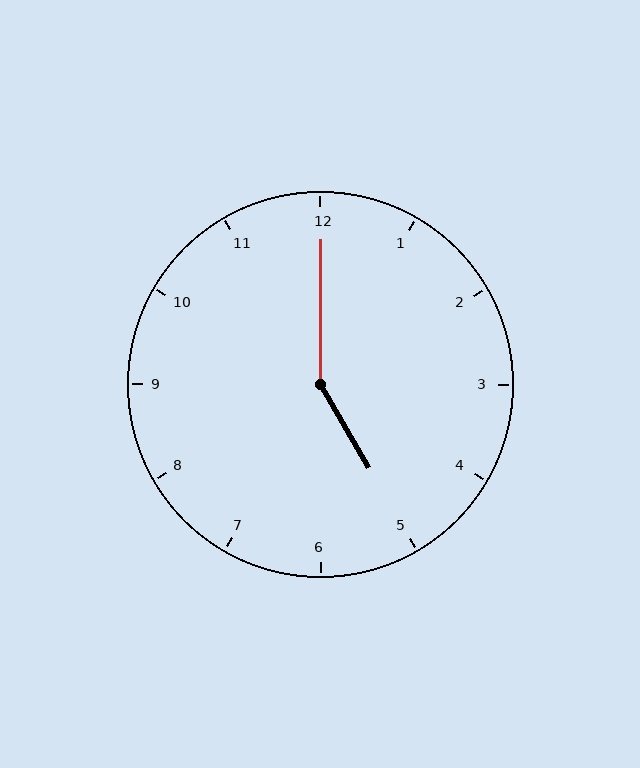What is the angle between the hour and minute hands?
Approximately 150 degrees.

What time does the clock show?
5:00.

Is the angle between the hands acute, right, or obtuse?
It is obtuse.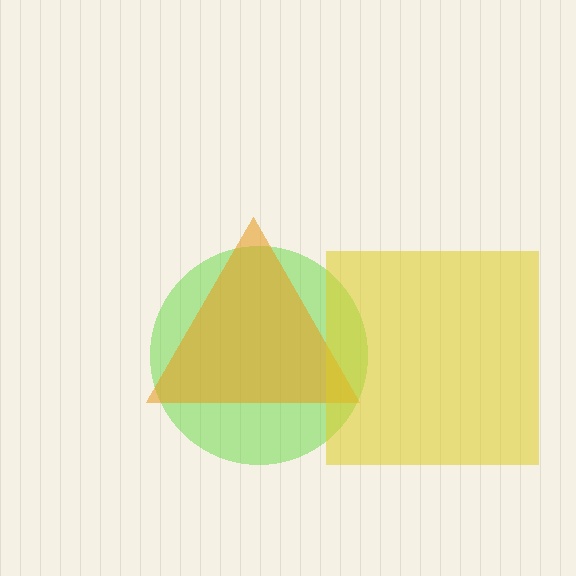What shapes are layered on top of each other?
The layered shapes are: a lime circle, an orange triangle, a yellow square.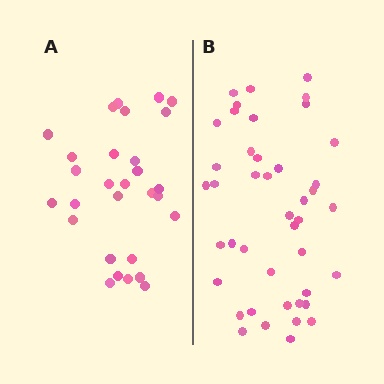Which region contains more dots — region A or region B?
Region B (the right region) has more dots.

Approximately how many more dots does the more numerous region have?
Region B has approximately 15 more dots than region A.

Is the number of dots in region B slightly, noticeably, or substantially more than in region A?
Region B has substantially more. The ratio is roughly 1.5 to 1.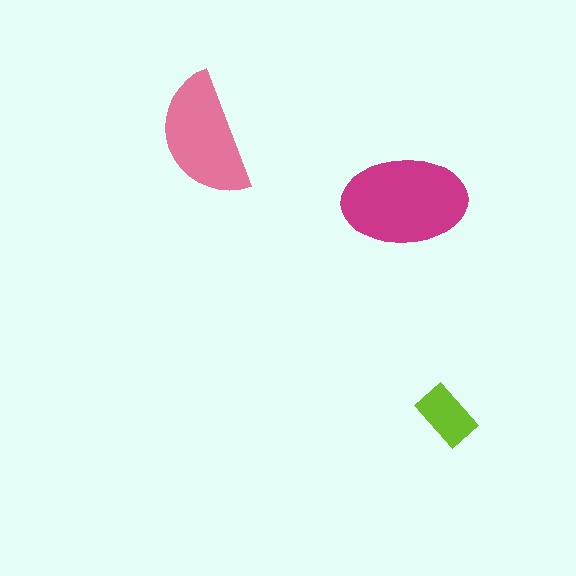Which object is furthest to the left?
The pink semicircle is leftmost.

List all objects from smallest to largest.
The lime rectangle, the pink semicircle, the magenta ellipse.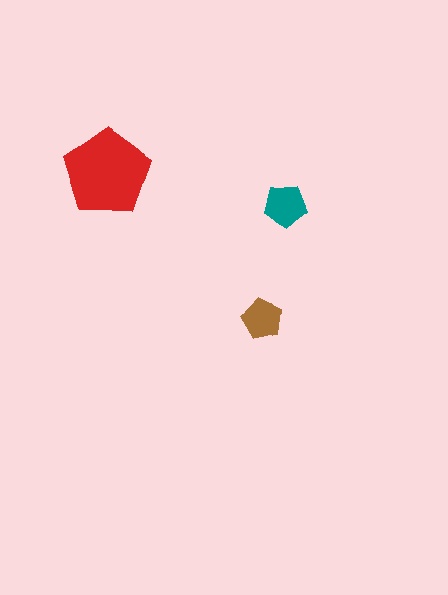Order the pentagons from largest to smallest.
the red one, the teal one, the brown one.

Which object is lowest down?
The brown pentagon is bottommost.